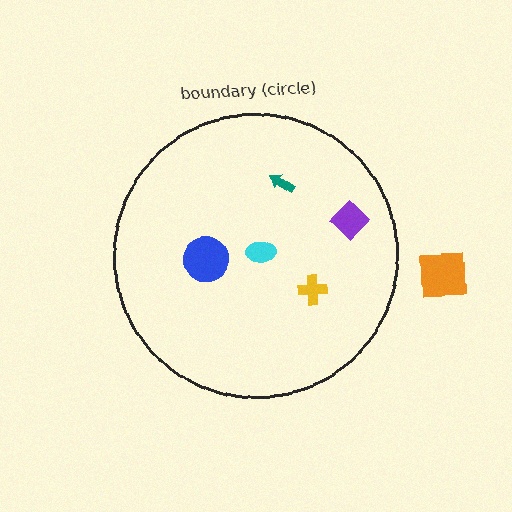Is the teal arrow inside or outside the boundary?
Inside.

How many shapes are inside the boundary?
5 inside, 1 outside.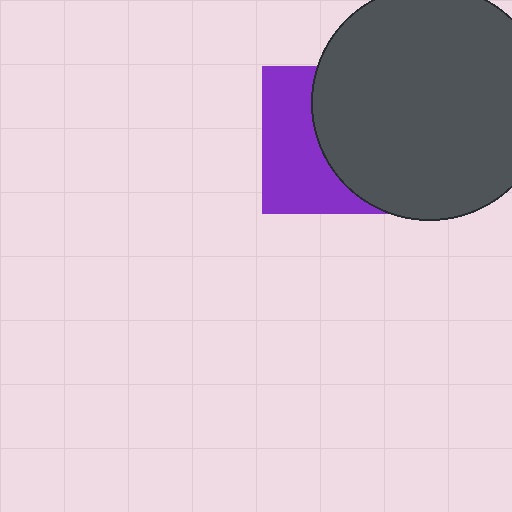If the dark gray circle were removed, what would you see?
You would see the complete purple square.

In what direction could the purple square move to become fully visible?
The purple square could move left. That would shift it out from behind the dark gray circle entirely.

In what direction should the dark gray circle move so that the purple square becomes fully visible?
The dark gray circle should move right. That is the shortest direction to clear the overlap and leave the purple square fully visible.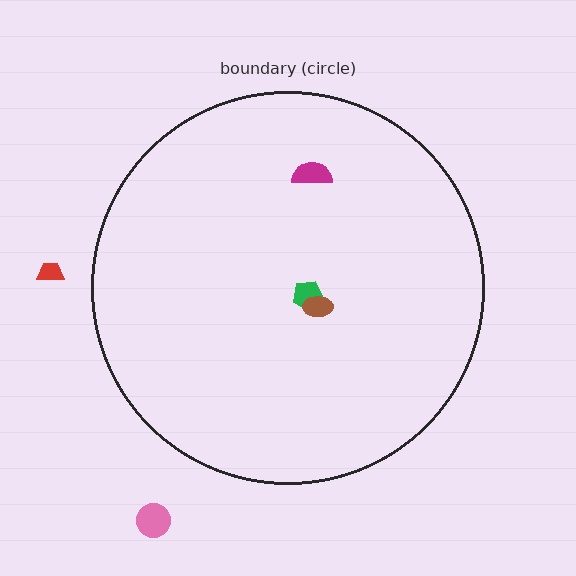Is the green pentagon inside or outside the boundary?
Inside.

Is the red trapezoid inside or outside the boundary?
Outside.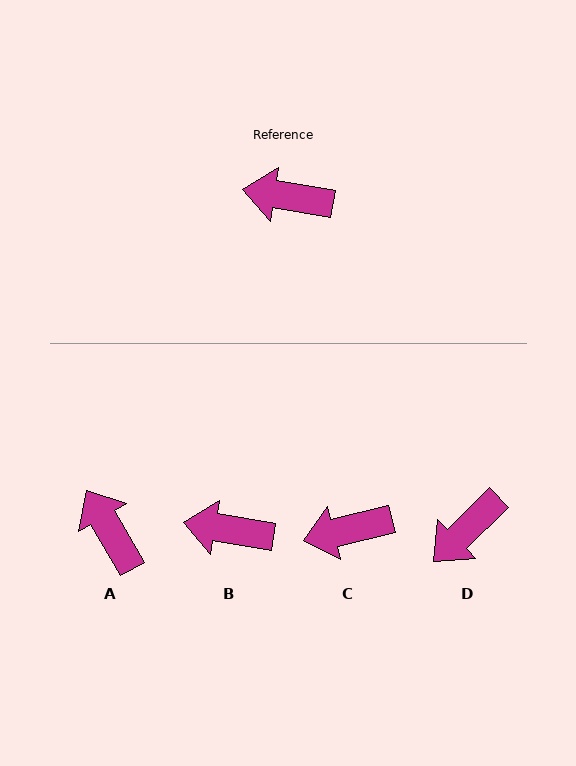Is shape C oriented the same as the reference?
No, it is off by about 23 degrees.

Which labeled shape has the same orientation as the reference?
B.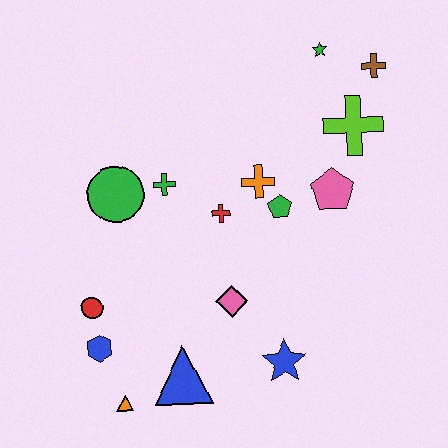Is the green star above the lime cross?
Yes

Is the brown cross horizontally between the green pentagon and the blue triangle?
No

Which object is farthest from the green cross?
The brown cross is farthest from the green cross.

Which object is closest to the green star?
The brown cross is closest to the green star.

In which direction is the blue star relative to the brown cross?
The blue star is below the brown cross.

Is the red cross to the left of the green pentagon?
Yes